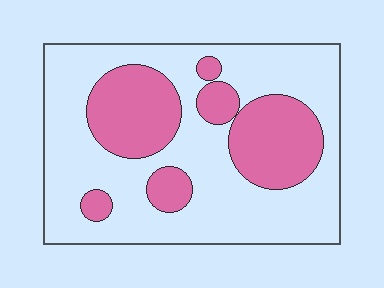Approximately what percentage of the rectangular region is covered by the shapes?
Approximately 30%.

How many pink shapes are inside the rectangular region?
6.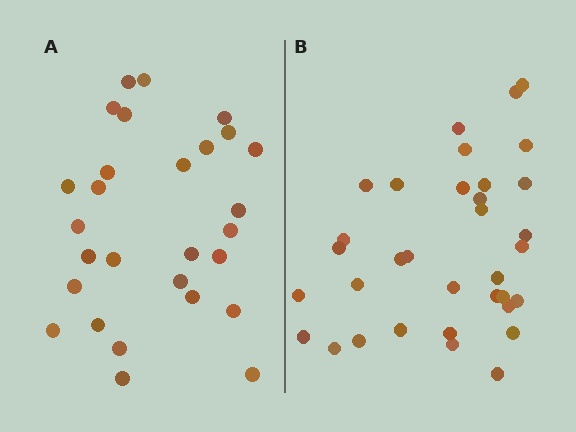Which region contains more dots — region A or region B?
Region B (the right region) has more dots.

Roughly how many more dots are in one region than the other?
Region B has about 6 more dots than region A.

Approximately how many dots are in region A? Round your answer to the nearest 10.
About 30 dots. (The exact count is 28, which rounds to 30.)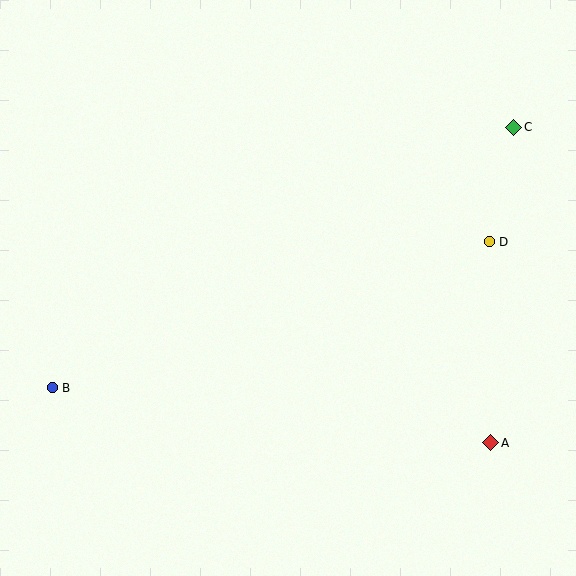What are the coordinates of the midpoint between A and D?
The midpoint between A and D is at (490, 342).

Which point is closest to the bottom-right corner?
Point A is closest to the bottom-right corner.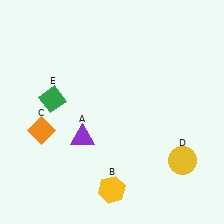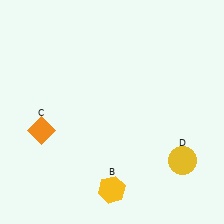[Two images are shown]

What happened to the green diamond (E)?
The green diamond (E) was removed in Image 2. It was in the top-left area of Image 1.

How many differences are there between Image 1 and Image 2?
There are 2 differences between the two images.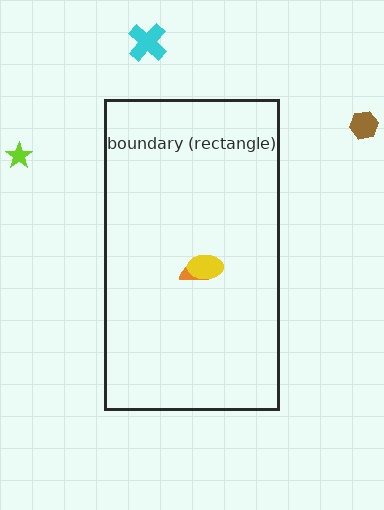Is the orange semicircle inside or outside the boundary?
Inside.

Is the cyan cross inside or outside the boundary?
Outside.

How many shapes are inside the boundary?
2 inside, 3 outside.